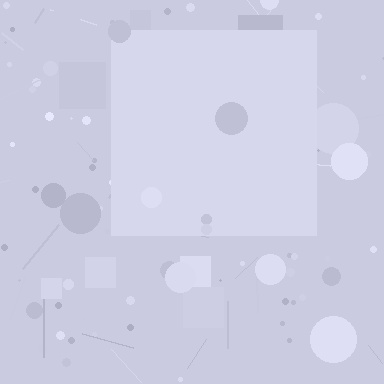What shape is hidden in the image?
A square is hidden in the image.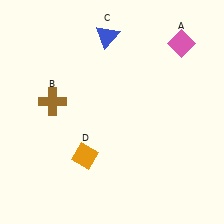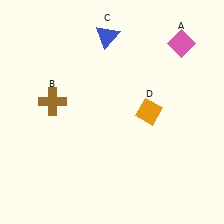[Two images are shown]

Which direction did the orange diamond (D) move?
The orange diamond (D) moved right.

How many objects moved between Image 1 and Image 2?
1 object moved between the two images.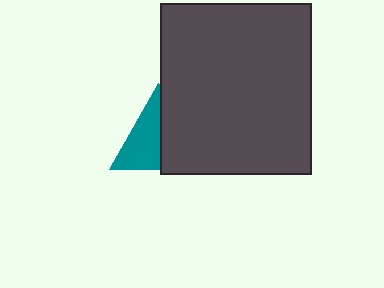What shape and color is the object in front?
The object in front is a dark gray rectangle.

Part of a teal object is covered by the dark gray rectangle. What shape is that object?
It is a triangle.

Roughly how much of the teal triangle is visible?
About half of it is visible (roughly 51%).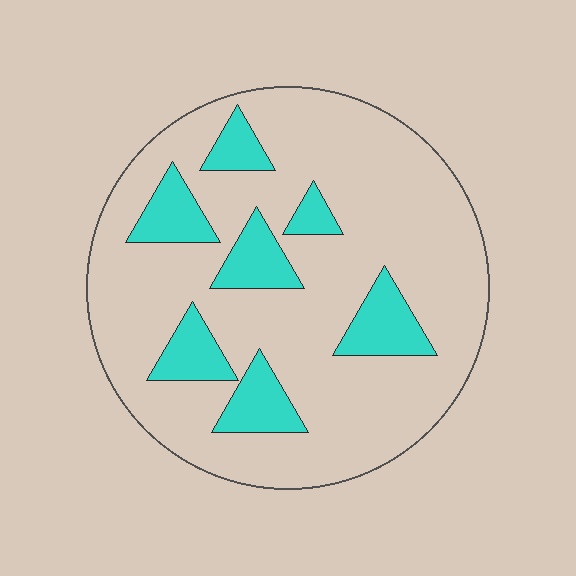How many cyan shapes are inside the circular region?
7.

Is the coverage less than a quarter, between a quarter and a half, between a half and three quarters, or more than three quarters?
Less than a quarter.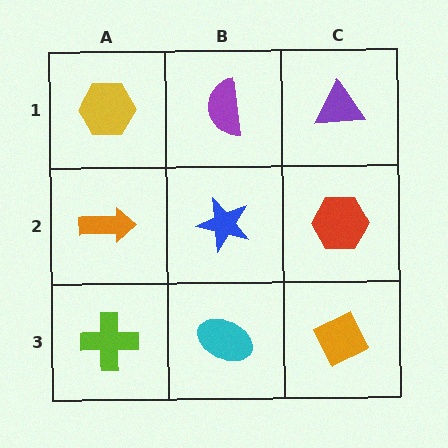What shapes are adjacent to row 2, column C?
A purple triangle (row 1, column C), an orange diamond (row 3, column C), a blue star (row 2, column B).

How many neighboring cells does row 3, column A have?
2.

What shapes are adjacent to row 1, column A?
An orange arrow (row 2, column A), a purple semicircle (row 1, column B).